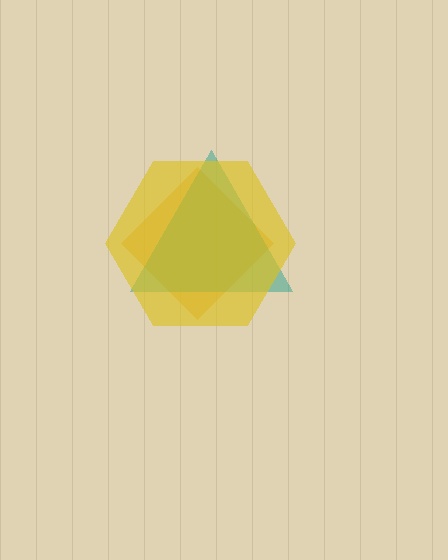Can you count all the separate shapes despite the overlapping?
Yes, there are 3 separate shapes.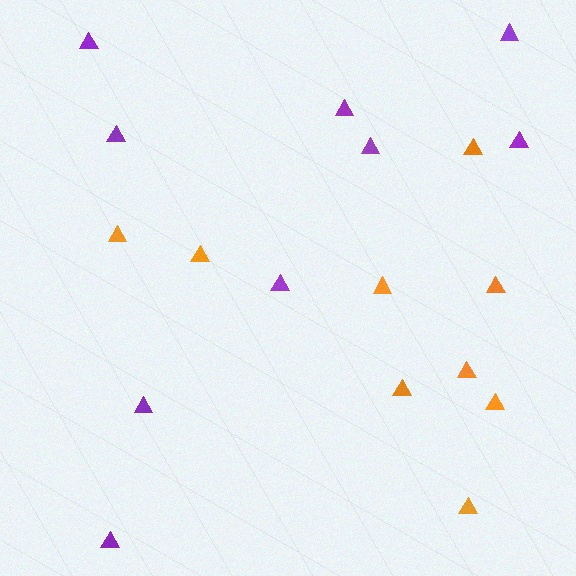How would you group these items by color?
There are 2 groups: one group of purple triangles (9) and one group of orange triangles (9).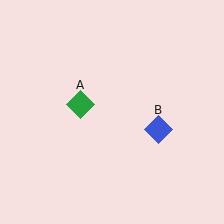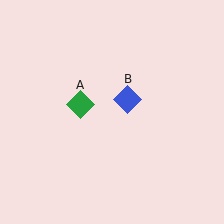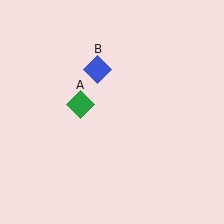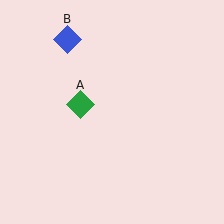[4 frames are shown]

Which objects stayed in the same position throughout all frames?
Green diamond (object A) remained stationary.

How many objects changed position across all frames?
1 object changed position: blue diamond (object B).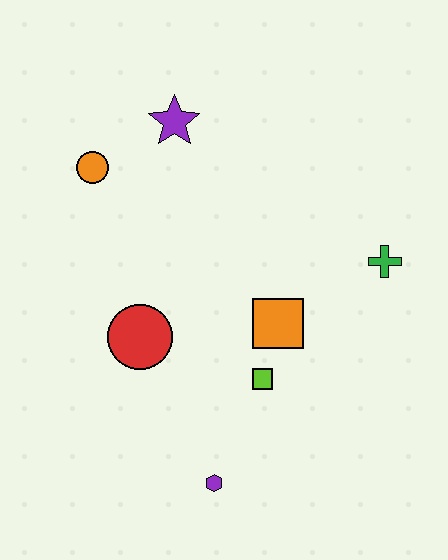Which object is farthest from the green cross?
The orange circle is farthest from the green cross.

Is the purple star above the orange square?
Yes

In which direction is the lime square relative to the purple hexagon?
The lime square is above the purple hexagon.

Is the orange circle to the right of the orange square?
No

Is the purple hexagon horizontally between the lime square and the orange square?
No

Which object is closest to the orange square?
The lime square is closest to the orange square.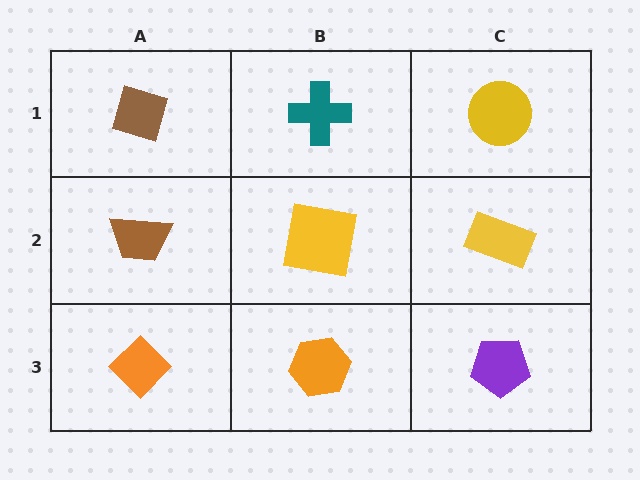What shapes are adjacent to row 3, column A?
A brown trapezoid (row 2, column A), an orange hexagon (row 3, column B).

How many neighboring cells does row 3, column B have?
3.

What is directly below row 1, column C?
A yellow rectangle.